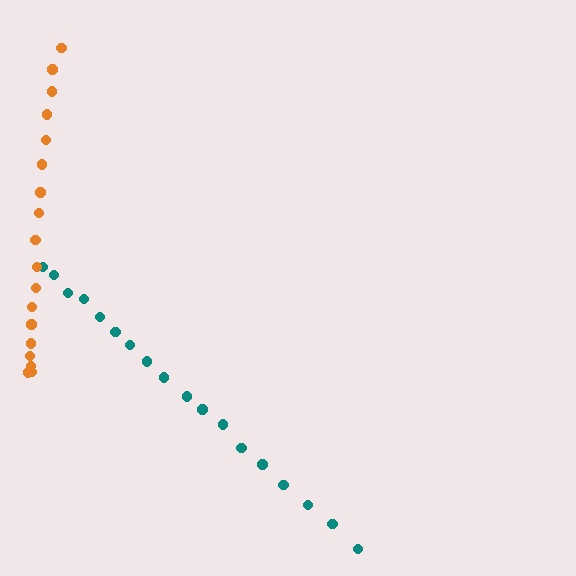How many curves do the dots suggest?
There are 2 distinct paths.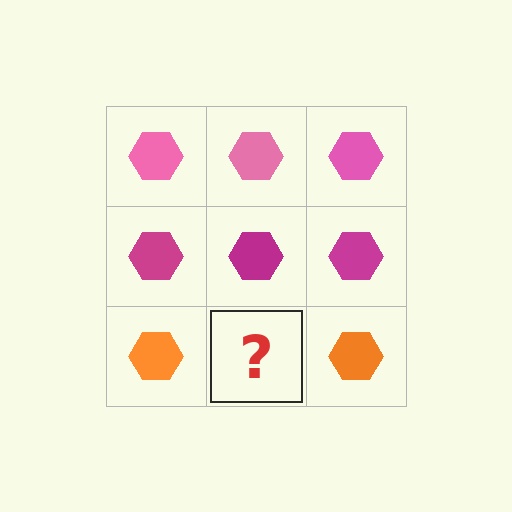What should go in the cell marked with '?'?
The missing cell should contain an orange hexagon.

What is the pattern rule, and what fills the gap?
The rule is that each row has a consistent color. The gap should be filled with an orange hexagon.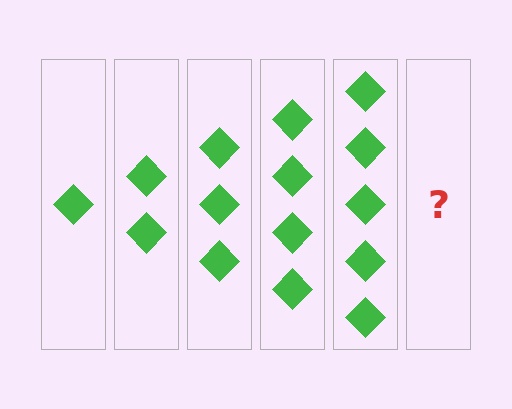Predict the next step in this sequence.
The next step is 6 diamonds.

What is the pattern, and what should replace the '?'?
The pattern is that each step adds one more diamond. The '?' should be 6 diamonds.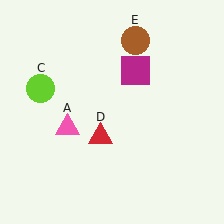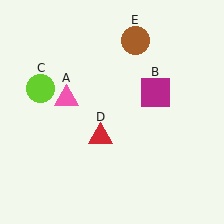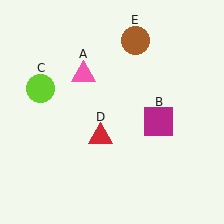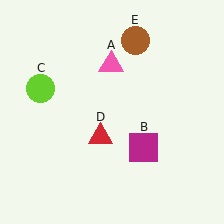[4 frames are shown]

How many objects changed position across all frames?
2 objects changed position: pink triangle (object A), magenta square (object B).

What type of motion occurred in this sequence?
The pink triangle (object A), magenta square (object B) rotated clockwise around the center of the scene.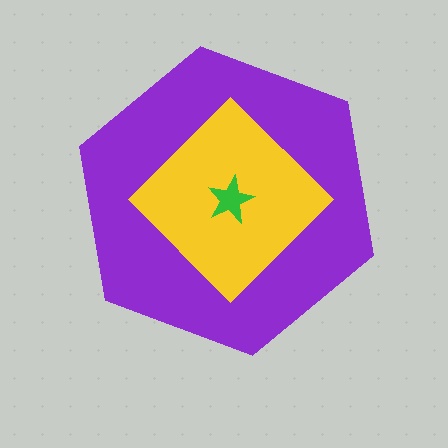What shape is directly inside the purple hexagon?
The yellow diamond.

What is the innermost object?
The green star.